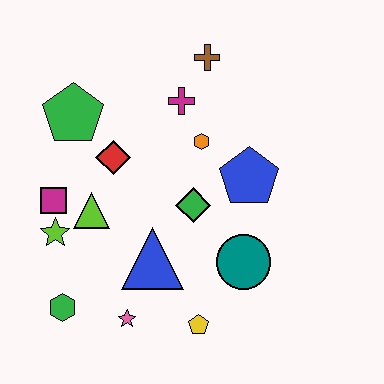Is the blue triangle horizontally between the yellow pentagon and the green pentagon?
Yes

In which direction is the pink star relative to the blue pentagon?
The pink star is below the blue pentagon.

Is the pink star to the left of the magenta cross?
Yes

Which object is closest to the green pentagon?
The red diamond is closest to the green pentagon.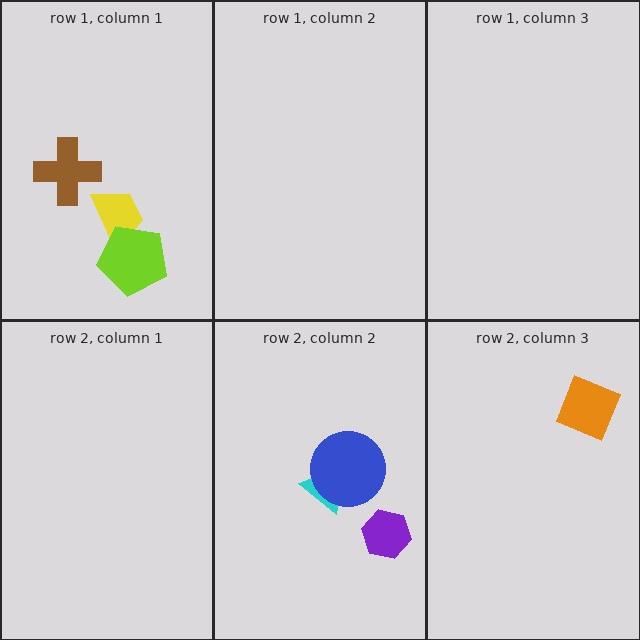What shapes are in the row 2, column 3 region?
The orange square.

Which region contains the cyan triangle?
The row 2, column 2 region.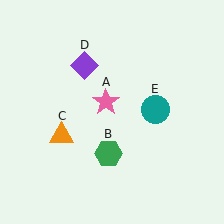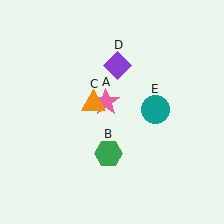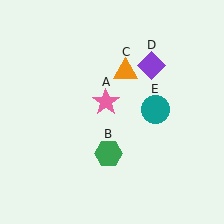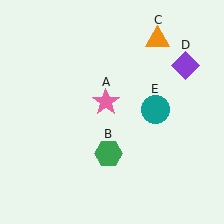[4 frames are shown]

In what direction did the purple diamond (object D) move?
The purple diamond (object D) moved right.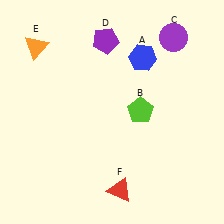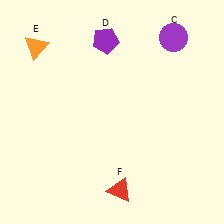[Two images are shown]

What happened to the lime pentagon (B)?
The lime pentagon (B) was removed in Image 2. It was in the top-right area of Image 1.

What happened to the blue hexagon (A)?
The blue hexagon (A) was removed in Image 2. It was in the top-right area of Image 1.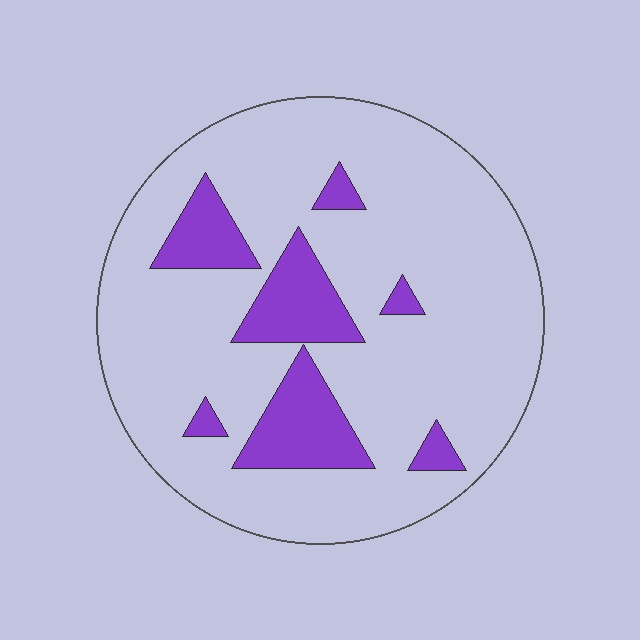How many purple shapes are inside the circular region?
7.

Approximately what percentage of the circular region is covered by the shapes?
Approximately 15%.